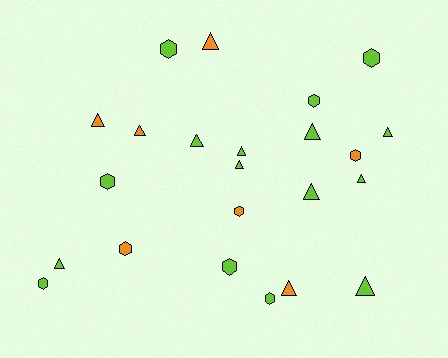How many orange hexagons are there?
There are 3 orange hexagons.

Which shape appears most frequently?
Triangle, with 13 objects.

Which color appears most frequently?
Lime, with 16 objects.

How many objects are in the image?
There are 23 objects.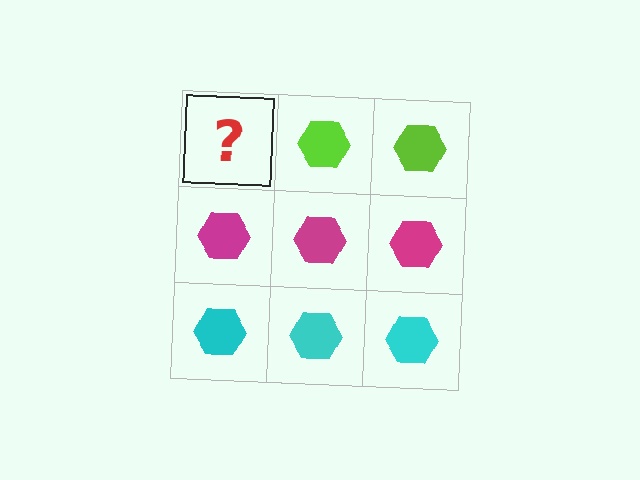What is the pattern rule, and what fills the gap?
The rule is that each row has a consistent color. The gap should be filled with a lime hexagon.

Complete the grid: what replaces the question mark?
The question mark should be replaced with a lime hexagon.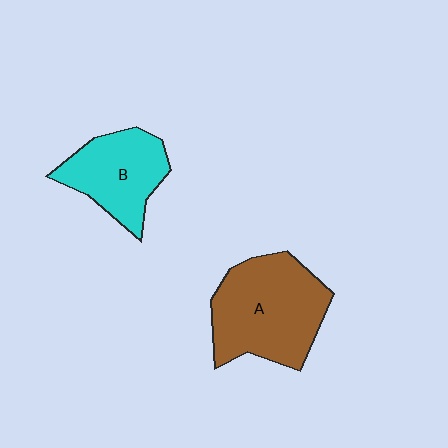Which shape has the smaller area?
Shape B (cyan).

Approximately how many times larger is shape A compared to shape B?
Approximately 1.4 times.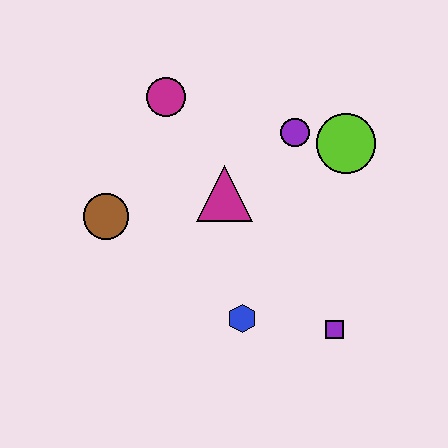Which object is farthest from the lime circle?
The brown circle is farthest from the lime circle.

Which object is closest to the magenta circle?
The magenta triangle is closest to the magenta circle.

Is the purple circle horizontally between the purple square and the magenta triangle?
Yes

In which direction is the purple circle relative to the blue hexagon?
The purple circle is above the blue hexagon.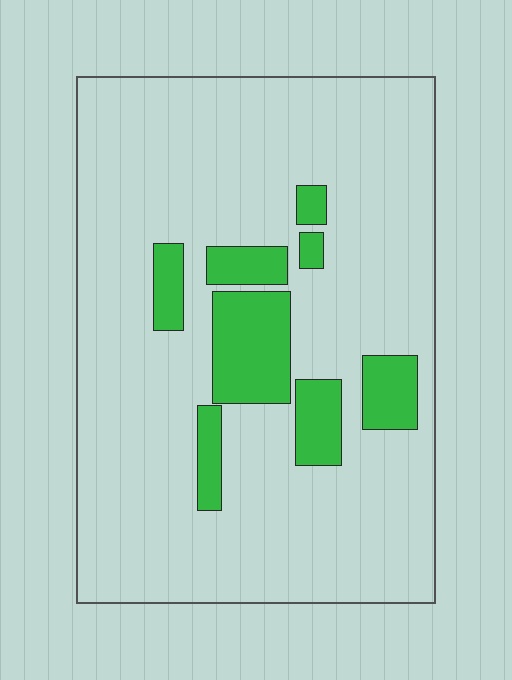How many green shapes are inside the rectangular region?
8.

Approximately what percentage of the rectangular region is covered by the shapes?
Approximately 15%.